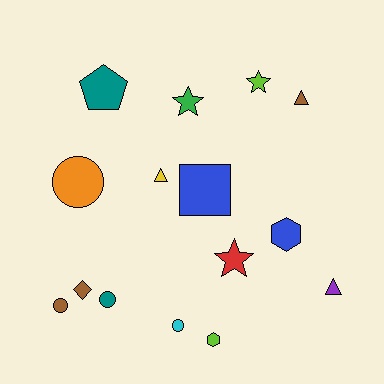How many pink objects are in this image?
There are no pink objects.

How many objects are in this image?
There are 15 objects.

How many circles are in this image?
There are 4 circles.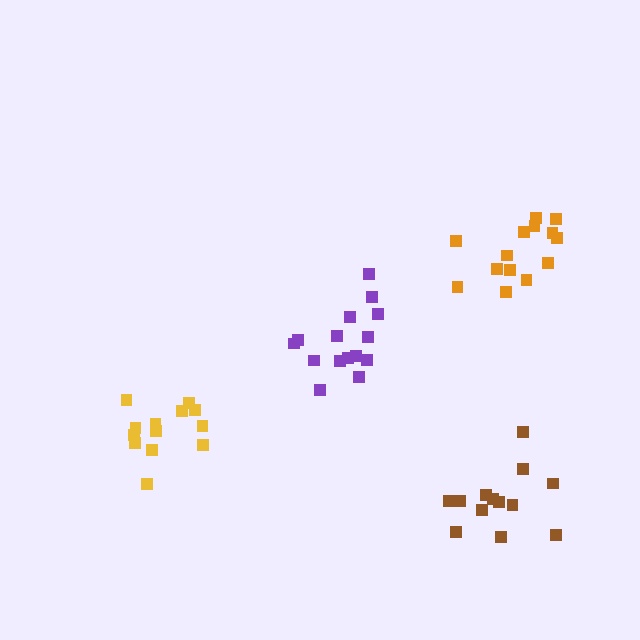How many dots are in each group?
Group 1: 14 dots, Group 2: 13 dots, Group 3: 15 dots, Group 4: 13 dots (55 total).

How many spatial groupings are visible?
There are 4 spatial groupings.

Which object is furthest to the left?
The yellow cluster is leftmost.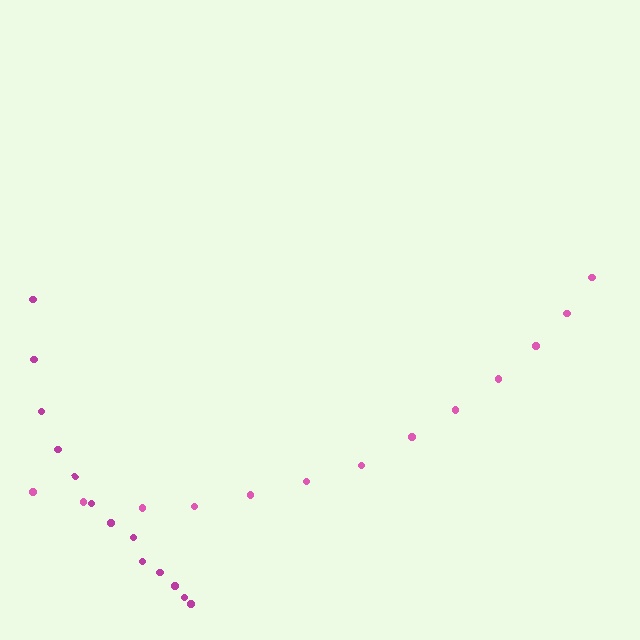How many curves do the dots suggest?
There are 2 distinct paths.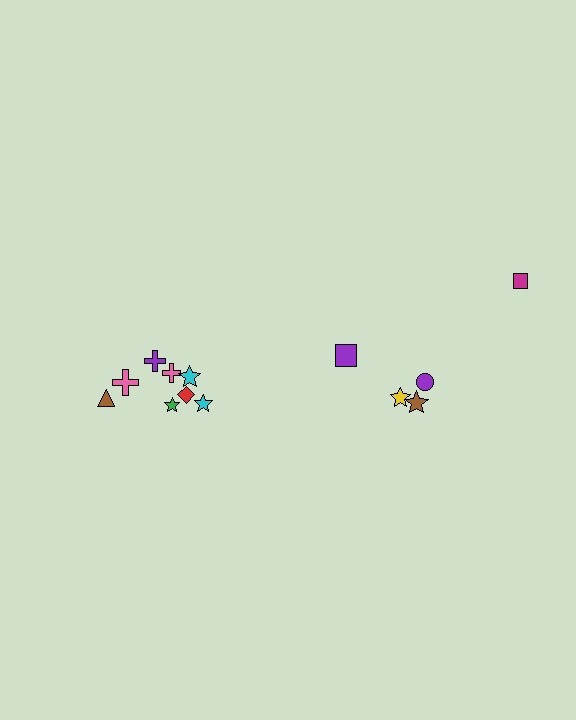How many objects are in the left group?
There are 8 objects.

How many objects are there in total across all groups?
There are 13 objects.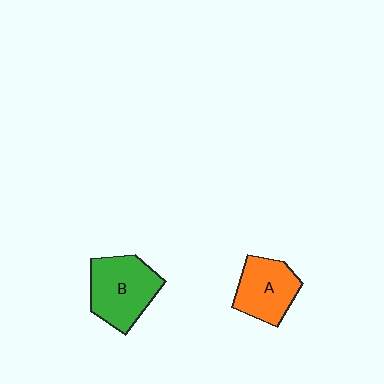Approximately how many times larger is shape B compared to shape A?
Approximately 1.2 times.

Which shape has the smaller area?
Shape A (orange).